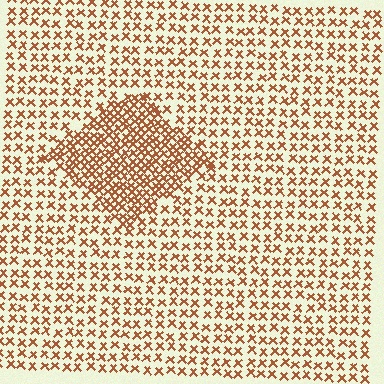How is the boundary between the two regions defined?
The boundary is defined by a change in element density (approximately 2.1x ratio). All elements are the same color, size, and shape.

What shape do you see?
I see a diamond.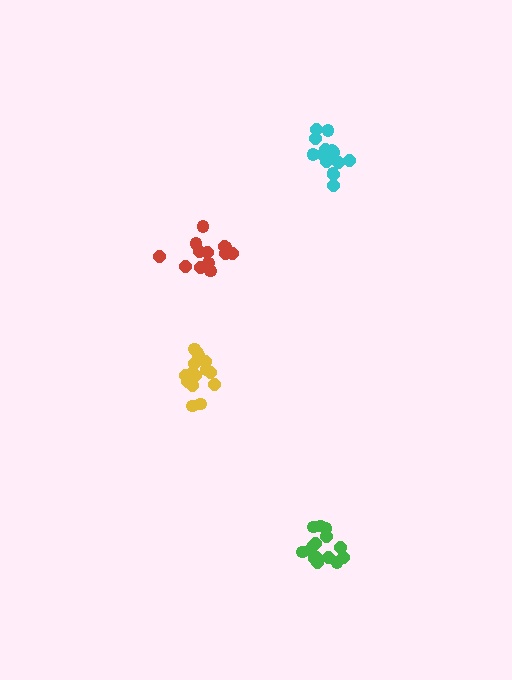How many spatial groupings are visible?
There are 4 spatial groupings.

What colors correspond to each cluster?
The clusters are colored: cyan, yellow, green, red.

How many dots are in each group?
Group 1: 15 dots, Group 2: 17 dots, Group 3: 15 dots, Group 4: 13 dots (60 total).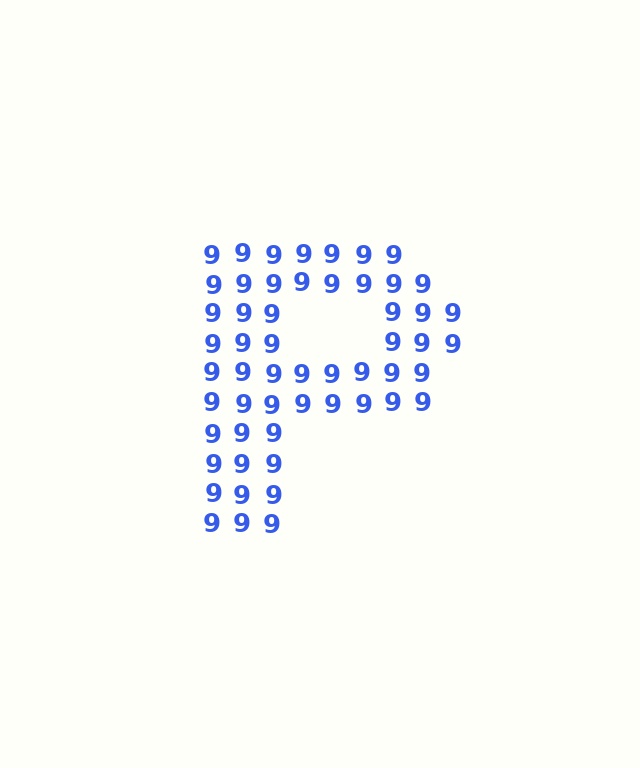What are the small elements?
The small elements are digit 9's.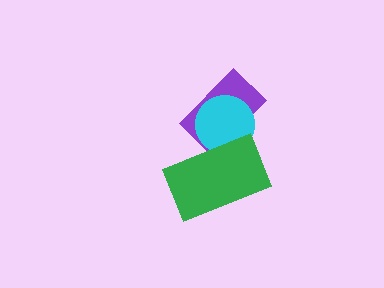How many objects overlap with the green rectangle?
2 objects overlap with the green rectangle.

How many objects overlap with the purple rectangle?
2 objects overlap with the purple rectangle.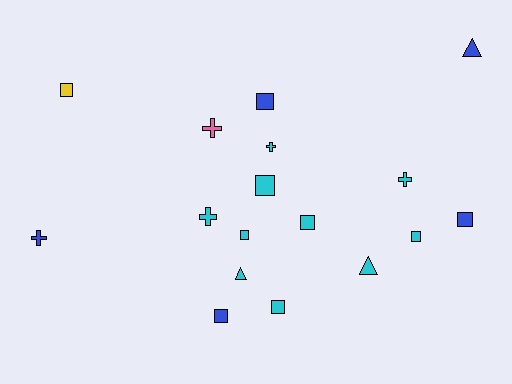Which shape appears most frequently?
Square, with 9 objects.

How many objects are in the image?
There are 17 objects.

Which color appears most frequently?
Cyan, with 10 objects.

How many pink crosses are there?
There is 1 pink cross.